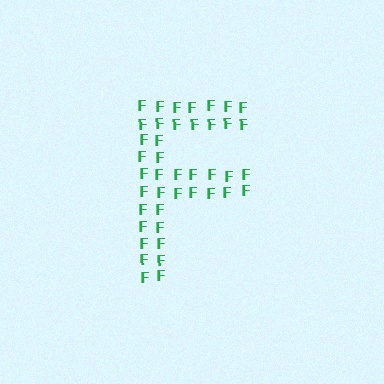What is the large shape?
The large shape is the letter F.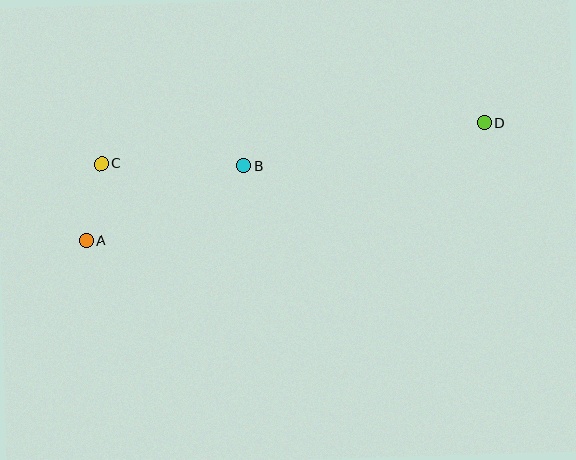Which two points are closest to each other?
Points A and C are closest to each other.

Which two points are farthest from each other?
Points A and D are farthest from each other.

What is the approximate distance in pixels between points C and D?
The distance between C and D is approximately 385 pixels.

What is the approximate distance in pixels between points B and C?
The distance between B and C is approximately 143 pixels.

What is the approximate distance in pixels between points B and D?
The distance between B and D is approximately 244 pixels.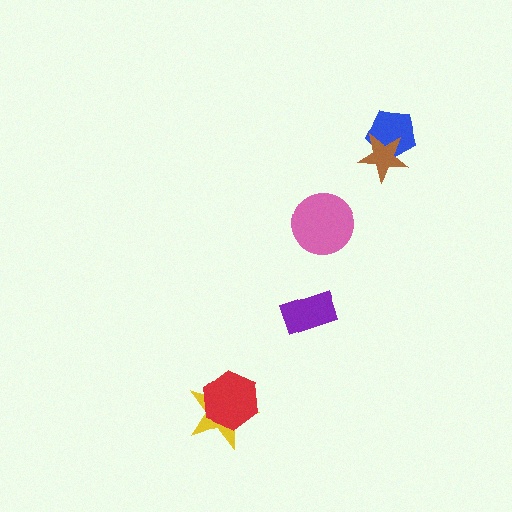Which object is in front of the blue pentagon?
The brown star is in front of the blue pentagon.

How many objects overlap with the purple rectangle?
0 objects overlap with the purple rectangle.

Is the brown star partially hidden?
No, no other shape covers it.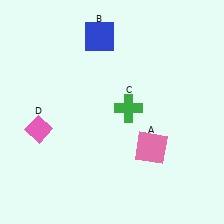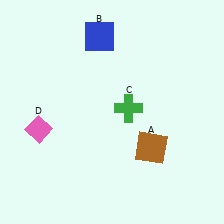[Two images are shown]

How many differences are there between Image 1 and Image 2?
There is 1 difference between the two images.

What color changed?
The square (A) changed from pink in Image 1 to brown in Image 2.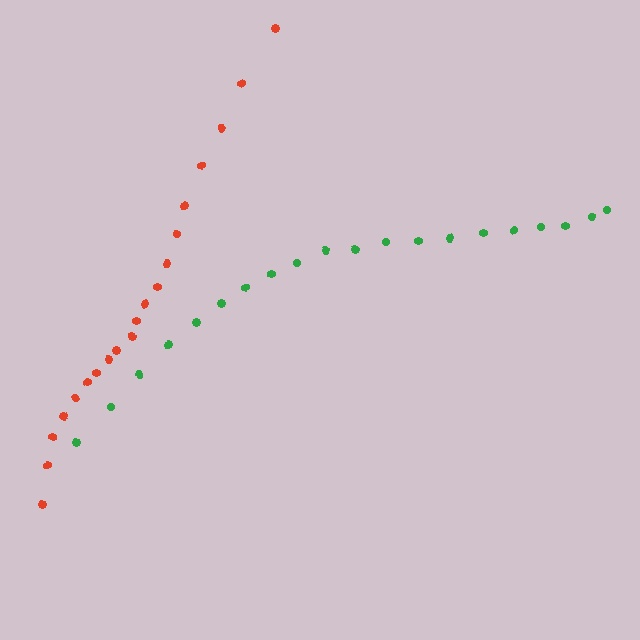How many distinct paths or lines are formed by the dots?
There are 2 distinct paths.